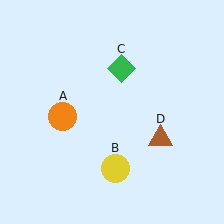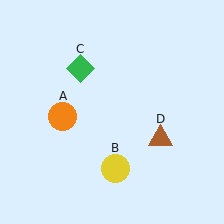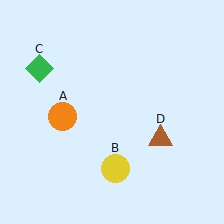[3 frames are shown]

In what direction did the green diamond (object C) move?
The green diamond (object C) moved left.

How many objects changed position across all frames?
1 object changed position: green diamond (object C).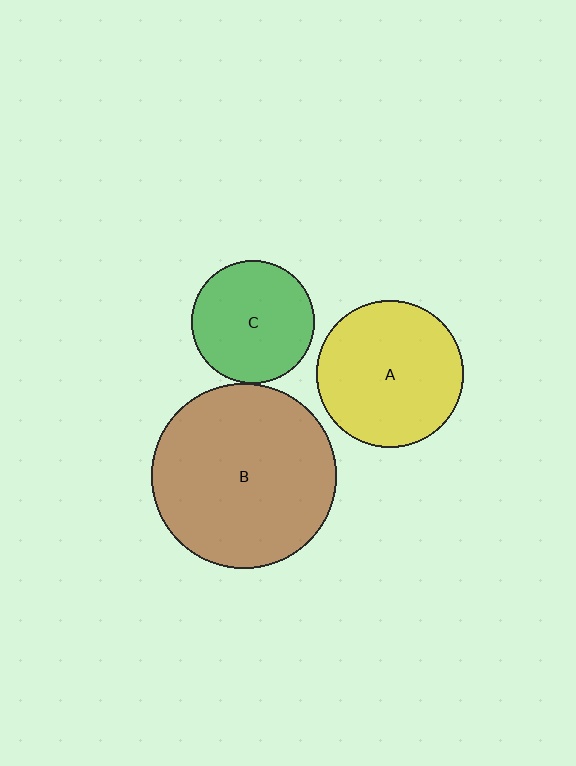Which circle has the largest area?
Circle B (brown).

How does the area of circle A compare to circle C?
Approximately 1.4 times.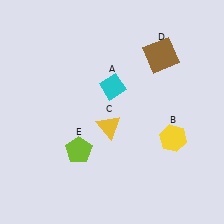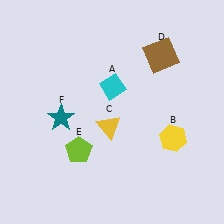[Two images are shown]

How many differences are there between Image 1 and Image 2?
There is 1 difference between the two images.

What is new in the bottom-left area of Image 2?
A teal star (F) was added in the bottom-left area of Image 2.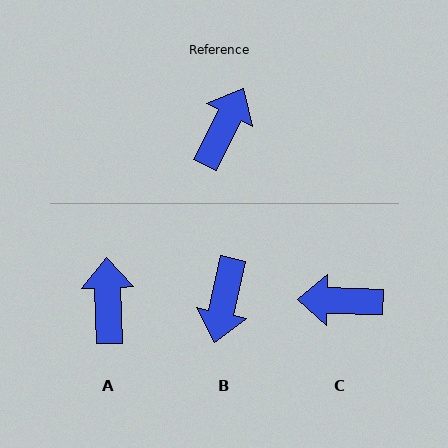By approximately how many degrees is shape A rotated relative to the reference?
Approximately 29 degrees counter-clockwise.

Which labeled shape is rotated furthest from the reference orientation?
B, about 165 degrees away.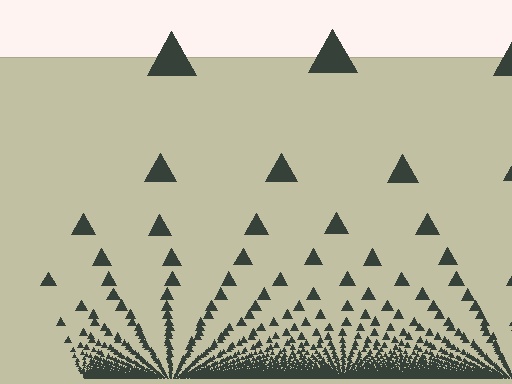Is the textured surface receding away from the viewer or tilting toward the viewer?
The surface appears to tilt toward the viewer. Texture elements get larger and sparser toward the top.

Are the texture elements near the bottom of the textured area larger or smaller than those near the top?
Smaller. The gradient is inverted — elements near the bottom are smaller and denser.